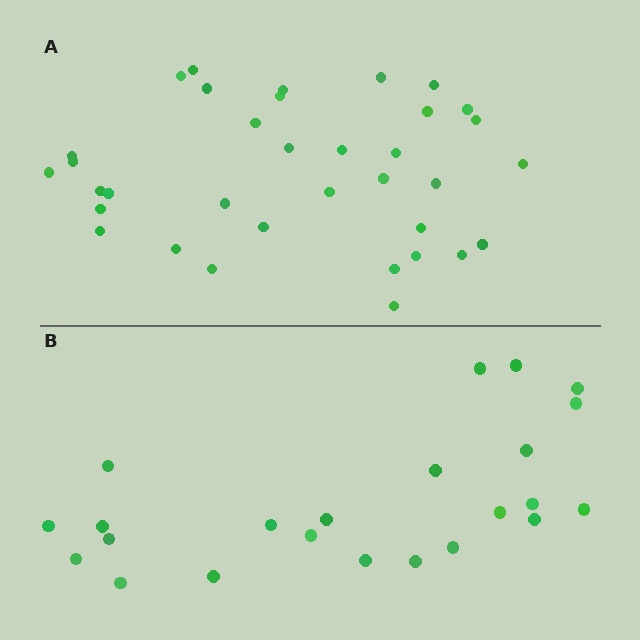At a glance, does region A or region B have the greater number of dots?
Region A (the top region) has more dots.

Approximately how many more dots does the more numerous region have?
Region A has roughly 12 or so more dots than region B.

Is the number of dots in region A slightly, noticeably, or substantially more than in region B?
Region A has substantially more. The ratio is roughly 1.5 to 1.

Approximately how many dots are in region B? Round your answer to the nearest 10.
About 20 dots. (The exact count is 23, which rounds to 20.)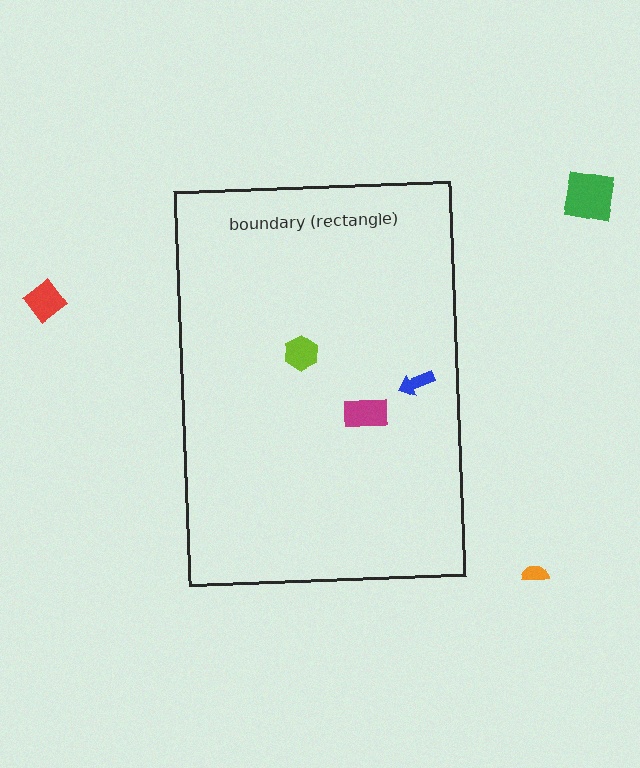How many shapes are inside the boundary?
3 inside, 3 outside.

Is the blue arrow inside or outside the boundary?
Inside.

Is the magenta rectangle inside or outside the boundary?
Inside.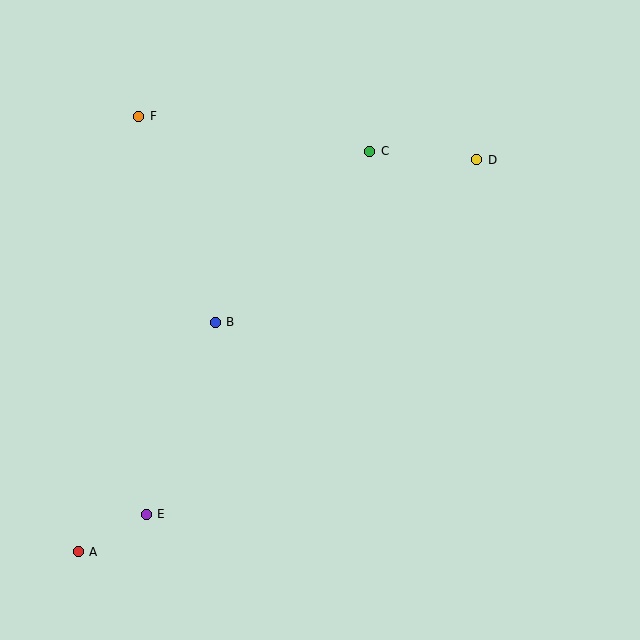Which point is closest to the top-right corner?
Point D is closest to the top-right corner.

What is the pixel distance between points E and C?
The distance between E and C is 426 pixels.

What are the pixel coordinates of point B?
Point B is at (215, 322).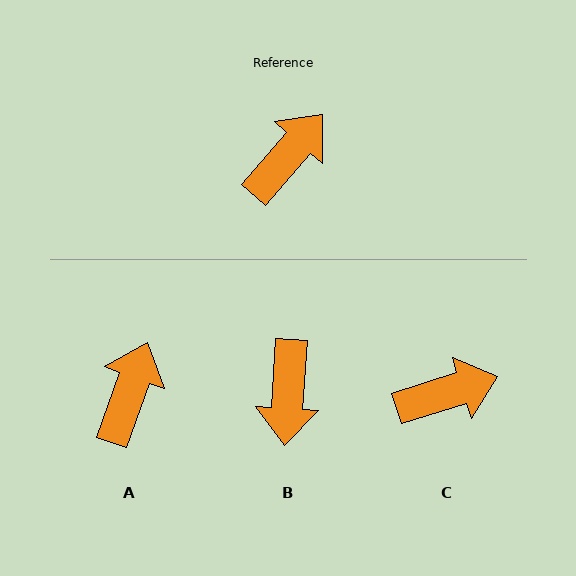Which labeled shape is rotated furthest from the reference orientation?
B, about 143 degrees away.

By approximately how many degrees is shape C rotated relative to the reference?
Approximately 31 degrees clockwise.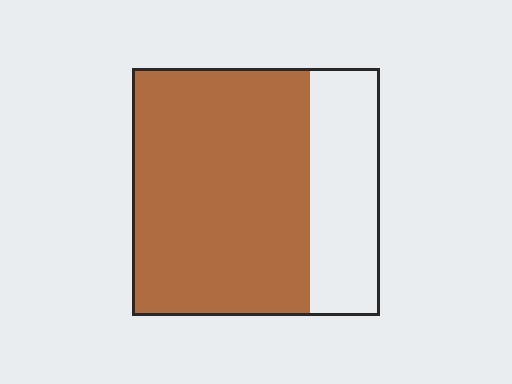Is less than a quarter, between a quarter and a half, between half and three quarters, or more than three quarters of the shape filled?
Between half and three quarters.